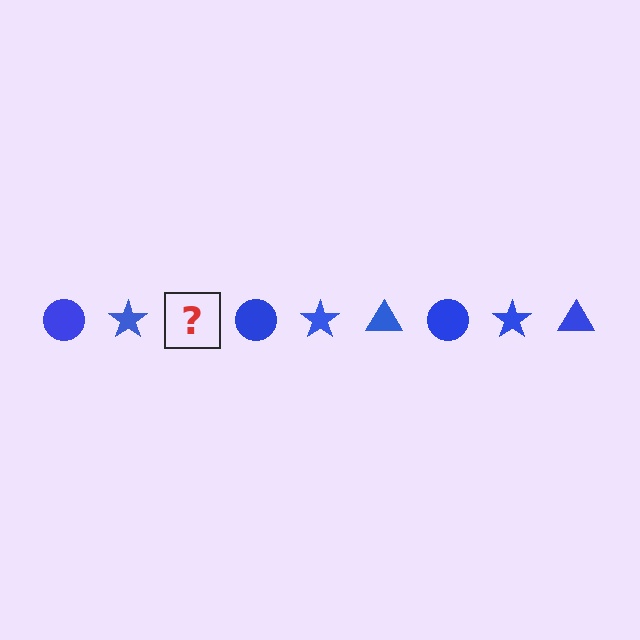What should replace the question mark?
The question mark should be replaced with a blue triangle.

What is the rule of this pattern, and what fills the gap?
The rule is that the pattern cycles through circle, star, triangle shapes in blue. The gap should be filled with a blue triangle.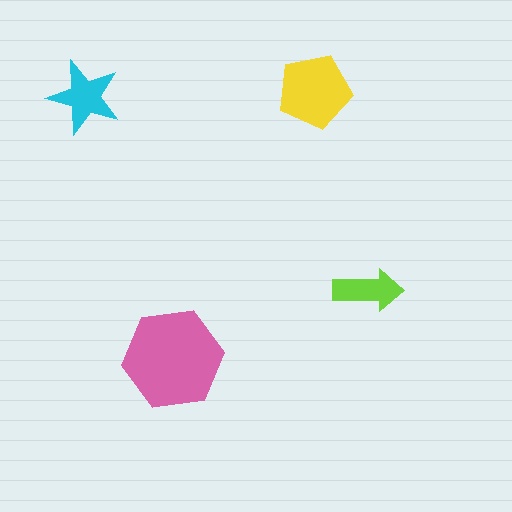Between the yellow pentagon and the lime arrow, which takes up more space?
The yellow pentagon.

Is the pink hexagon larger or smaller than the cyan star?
Larger.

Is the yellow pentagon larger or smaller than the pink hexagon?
Smaller.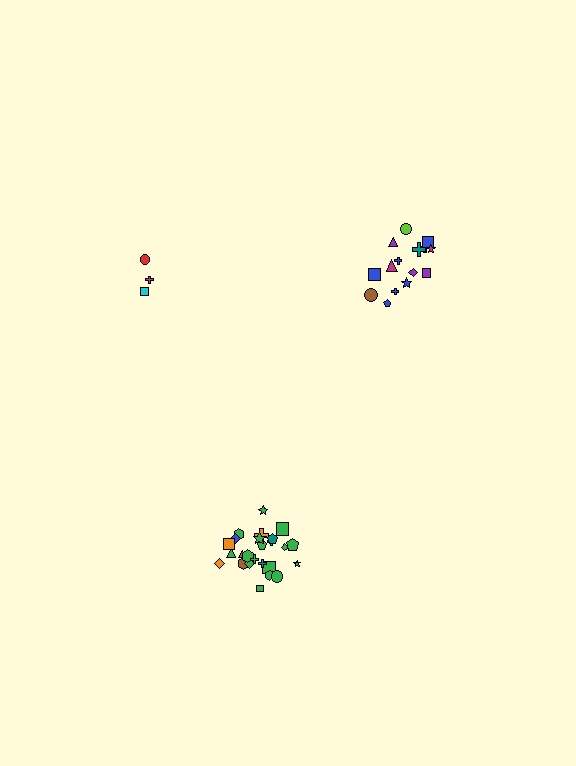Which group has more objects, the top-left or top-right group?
The top-right group.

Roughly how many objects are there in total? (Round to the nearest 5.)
Roughly 45 objects in total.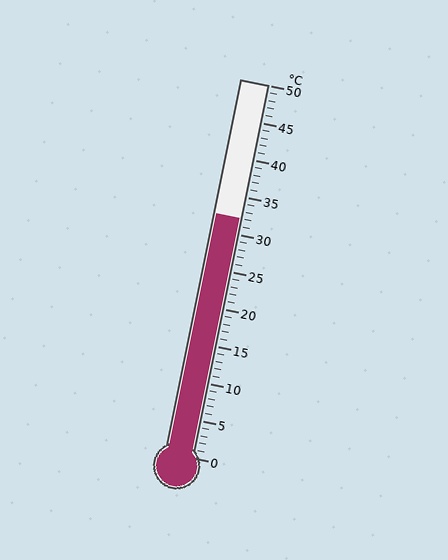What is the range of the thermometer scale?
The thermometer scale ranges from 0°C to 50°C.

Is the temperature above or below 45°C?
The temperature is below 45°C.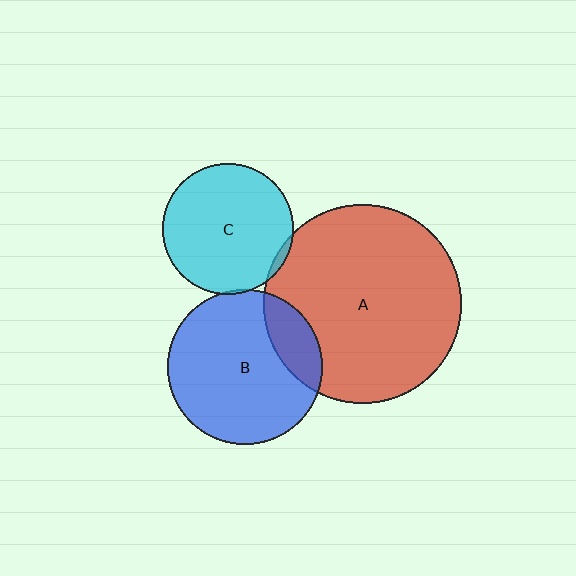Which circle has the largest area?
Circle A (red).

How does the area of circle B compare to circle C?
Approximately 1.4 times.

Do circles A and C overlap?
Yes.